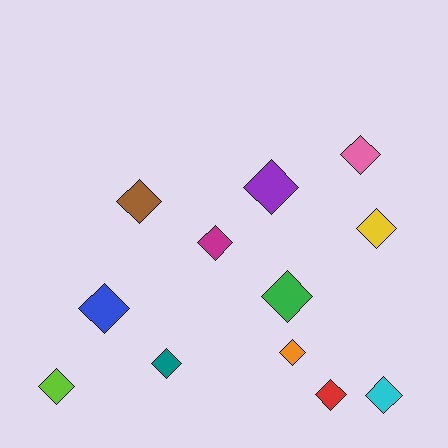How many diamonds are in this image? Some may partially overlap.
There are 12 diamonds.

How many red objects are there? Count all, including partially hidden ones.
There is 1 red object.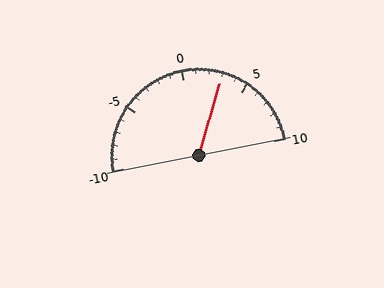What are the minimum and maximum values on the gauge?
The gauge ranges from -10 to 10.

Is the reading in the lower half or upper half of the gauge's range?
The reading is in the upper half of the range (-10 to 10).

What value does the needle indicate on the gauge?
The needle indicates approximately 3.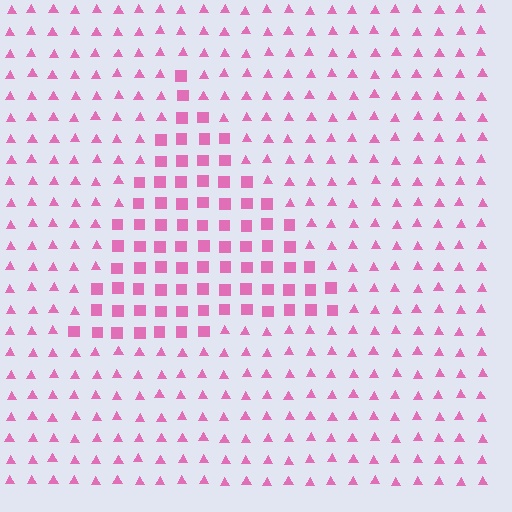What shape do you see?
I see a triangle.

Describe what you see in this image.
The image is filled with small pink elements arranged in a uniform grid. A triangle-shaped region contains squares, while the surrounding area contains triangles. The boundary is defined purely by the change in element shape.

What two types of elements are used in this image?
The image uses squares inside the triangle region and triangles outside it.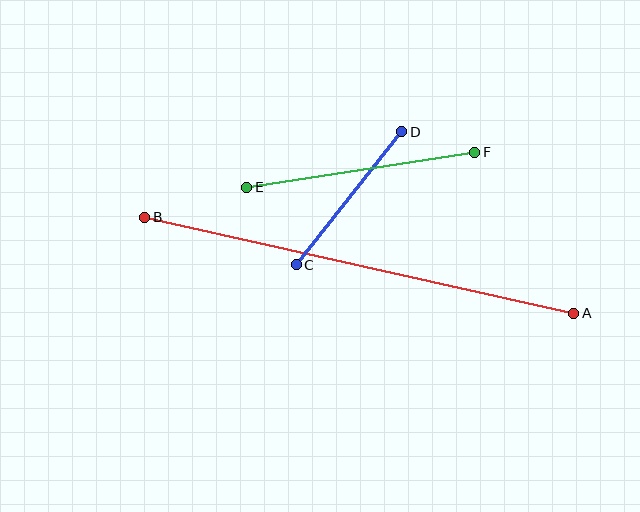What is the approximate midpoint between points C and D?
The midpoint is at approximately (349, 198) pixels.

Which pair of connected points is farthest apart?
Points A and B are farthest apart.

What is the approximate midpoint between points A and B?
The midpoint is at approximately (359, 265) pixels.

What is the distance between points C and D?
The distance is approximately 170 pixels.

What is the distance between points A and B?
The distance is approximately 440 pixels.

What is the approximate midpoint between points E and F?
The midpoint is at approximately (361, 170) pixels.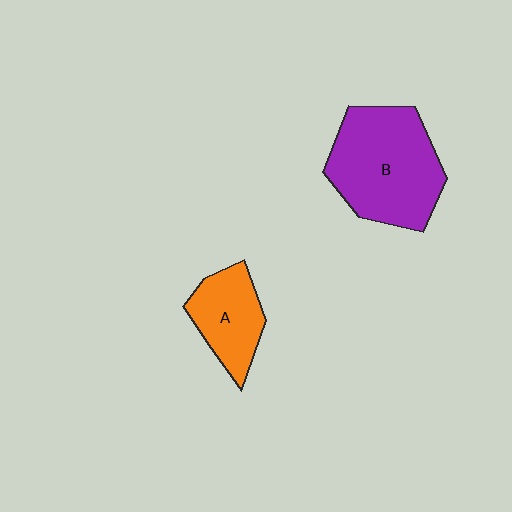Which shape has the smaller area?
Shape A (orange).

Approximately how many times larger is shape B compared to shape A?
Approximately 1.9 times.